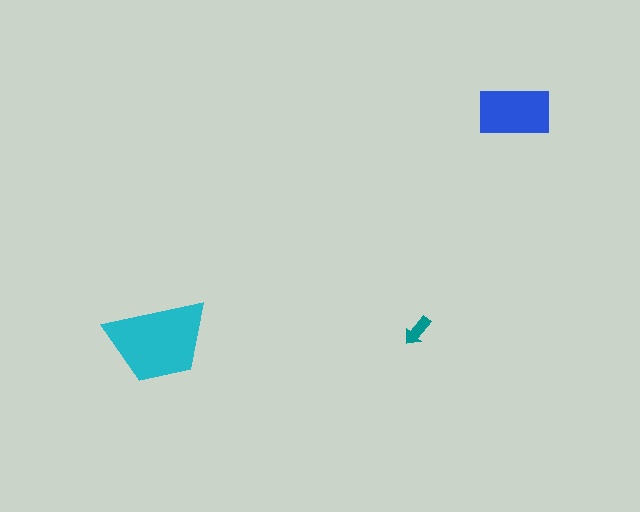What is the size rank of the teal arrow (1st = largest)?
3rd.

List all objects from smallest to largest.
The teal arrow, the blue rectangle, the cyan trapezoid.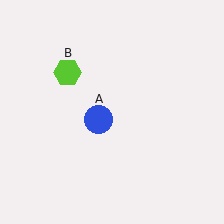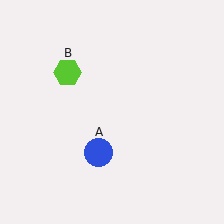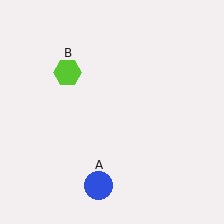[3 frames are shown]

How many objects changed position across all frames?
1 object changed position: blue circle (object A).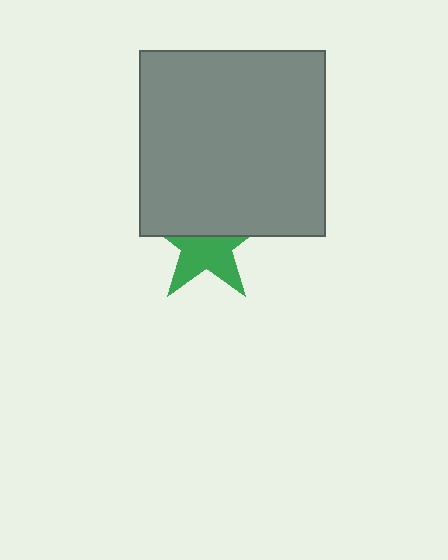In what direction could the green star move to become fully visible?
The green star could move down. That would shift it out from behind the gray square entirely.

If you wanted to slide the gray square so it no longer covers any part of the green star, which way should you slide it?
Slide it up — that is the most direct way to separate the two shapes.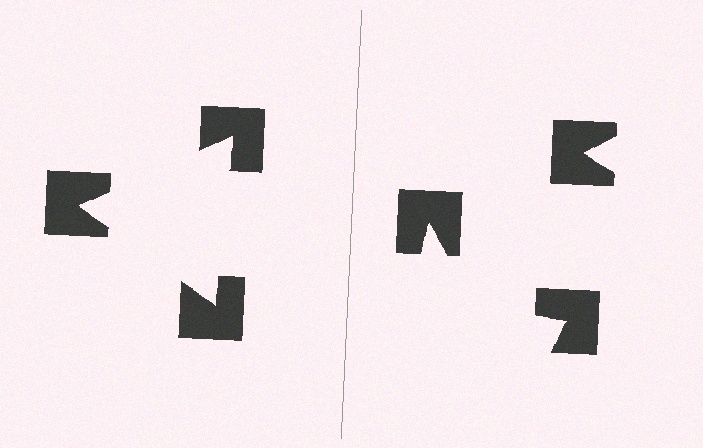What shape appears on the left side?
An illusory triangle.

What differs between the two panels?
The notched squares are positioned identically on both sides; only the wedge orientations differ. On the left they align to a triangle; on the right they are misaligned.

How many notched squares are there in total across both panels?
6 — 3 on each side.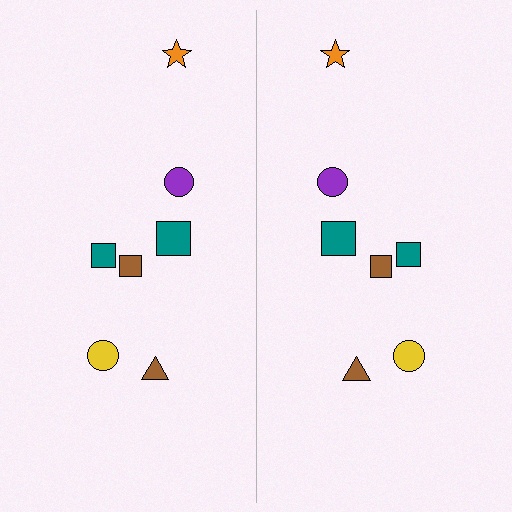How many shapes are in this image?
There are 14 shapes in this image.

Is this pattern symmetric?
Yes, this pattern has bilateral (reflection) symmetry.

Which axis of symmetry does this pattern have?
The pattern has a vertical axis of symmetry running through the center of the image.